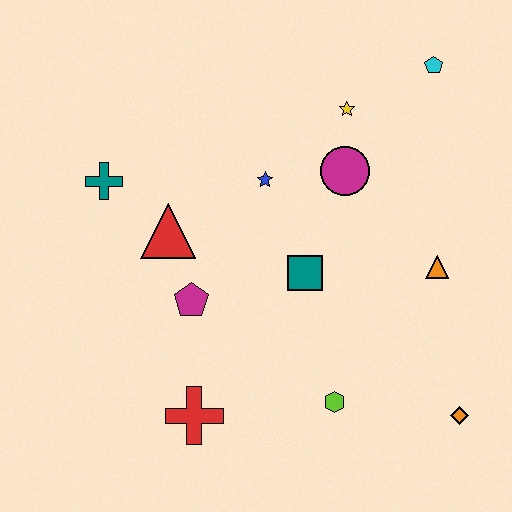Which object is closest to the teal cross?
The red triangle is closest to the teal cross.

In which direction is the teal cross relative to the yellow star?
The teal cross is to the left of the yellow star.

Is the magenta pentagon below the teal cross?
Yes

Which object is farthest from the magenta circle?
The red cross is farthest from the magenta circle.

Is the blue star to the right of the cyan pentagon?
No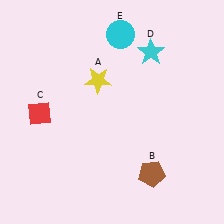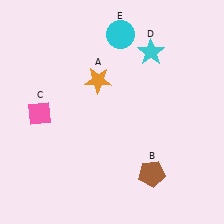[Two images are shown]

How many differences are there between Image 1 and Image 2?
There are 2 differences between the two images.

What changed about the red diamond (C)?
In Image 1, C is red. In Image 2, it changed to pink.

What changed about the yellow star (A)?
In Image 1, A is yellow. In Image 2, it changed to orange.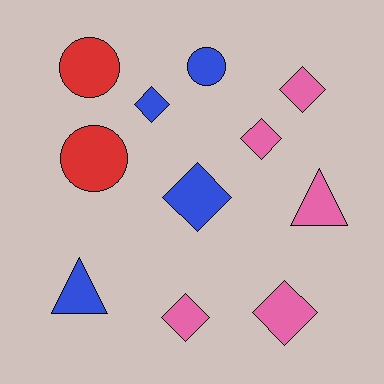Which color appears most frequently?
Pink, with 5 objects.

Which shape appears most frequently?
Diamond, with 6 objects.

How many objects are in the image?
There are 11 objects.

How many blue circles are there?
There is 1 blue circle.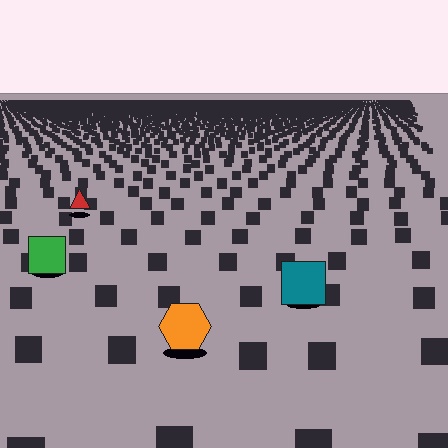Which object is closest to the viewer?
The orange hexagon is closest. The texture marks near it are larger and more spread out.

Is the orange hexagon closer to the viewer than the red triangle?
Yes. The orange hexagon is closer — you can tell from the texture gradient: the ground texture is coarser near it.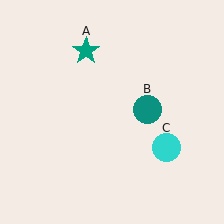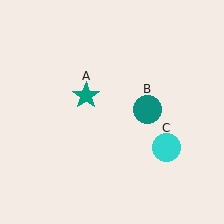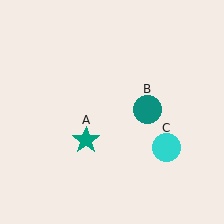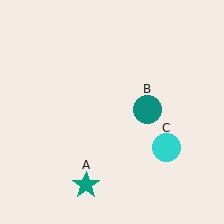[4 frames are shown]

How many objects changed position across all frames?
1 object changed position: teal star (object A).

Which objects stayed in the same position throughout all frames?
Teal circle (object B) and cyan circle (object C) remained stationary.